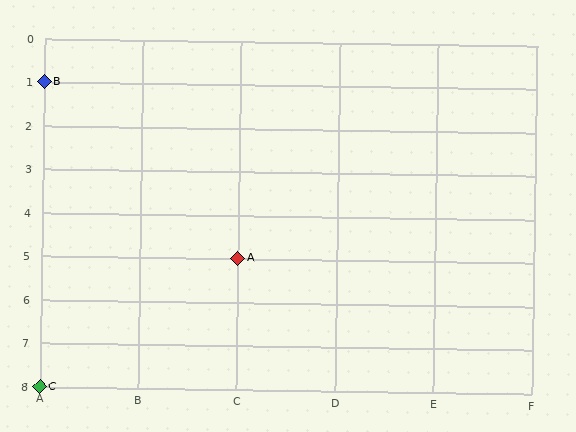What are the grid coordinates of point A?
Point A is at grid coordinates (C, 5).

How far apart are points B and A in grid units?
Points B and A are 2 columns and 4 rows apart (about 4.5 grid units diagonally).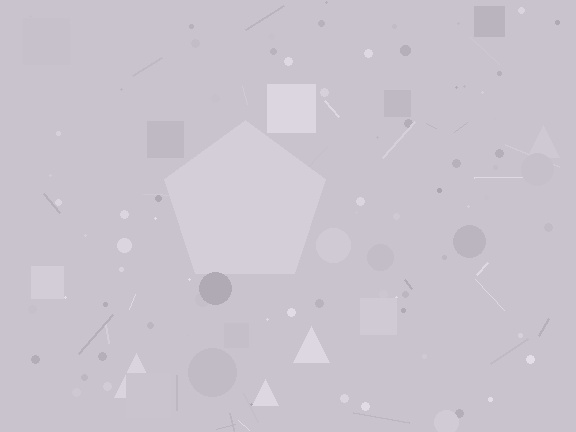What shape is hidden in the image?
A pentagon is hidden in the image.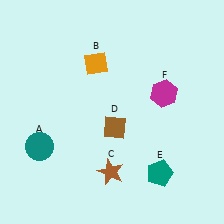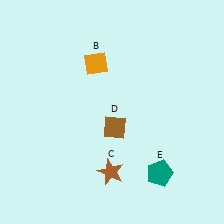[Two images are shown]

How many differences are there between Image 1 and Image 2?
There are 2 differences between the two images.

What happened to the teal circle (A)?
The teal circle (A) was removed in Image 2. It was in the bottom-left area of Image 1.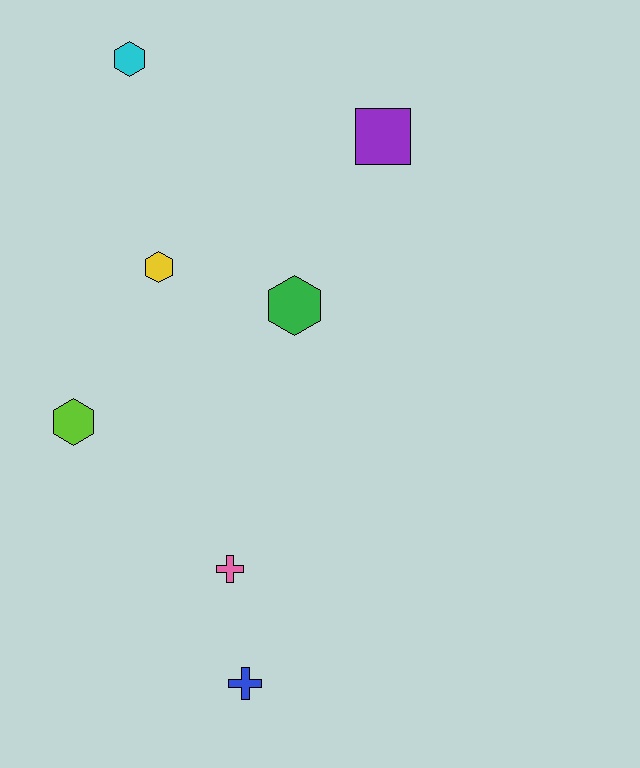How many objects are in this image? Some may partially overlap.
There are 7 objects.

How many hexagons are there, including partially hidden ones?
There are 4 hexagons.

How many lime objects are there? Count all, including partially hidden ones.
There is 1 lime object.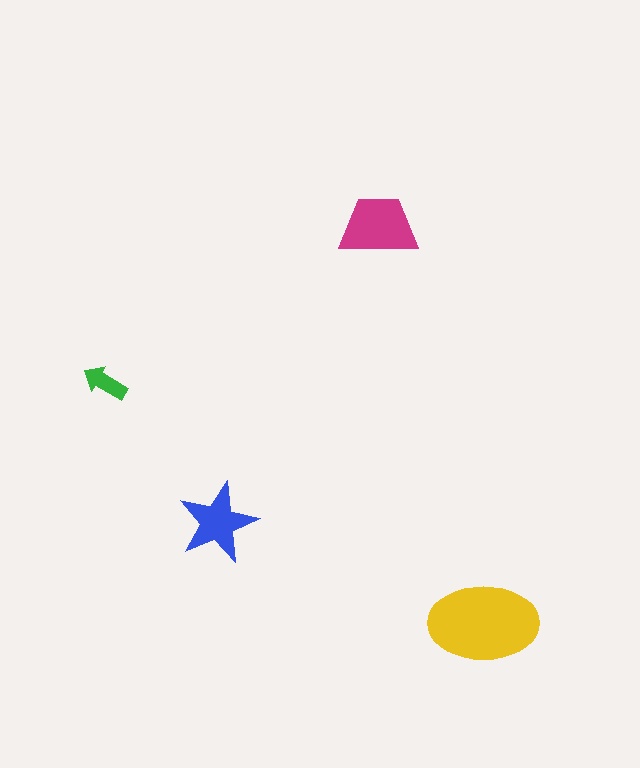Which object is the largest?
The yellow ellipse.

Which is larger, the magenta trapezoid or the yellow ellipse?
The yellow ellipse.